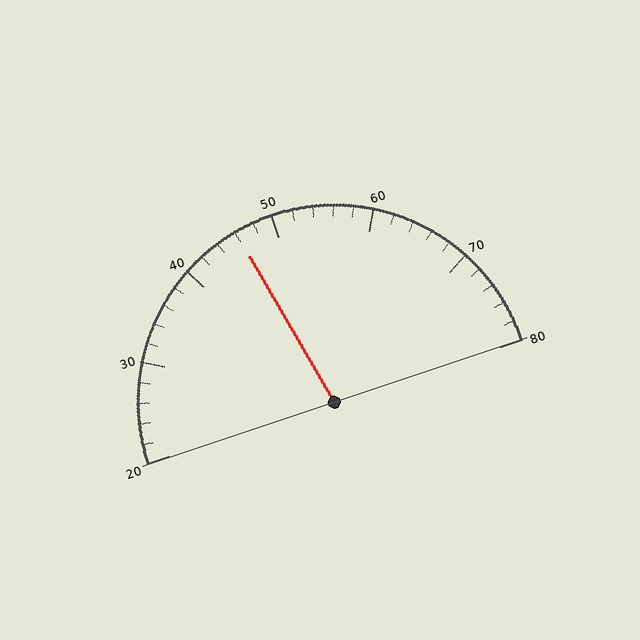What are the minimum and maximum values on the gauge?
The gauge ranges from 20 to 80.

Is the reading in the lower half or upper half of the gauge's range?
The reading is in the lower half of the range (20 to 80).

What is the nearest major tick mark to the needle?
The nearest major tick mark is 50.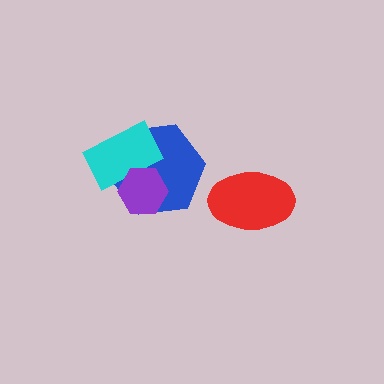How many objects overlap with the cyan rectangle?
2 objects overlap with the cyan rectangle.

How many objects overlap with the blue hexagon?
2 objects overlap with the blue hexagon.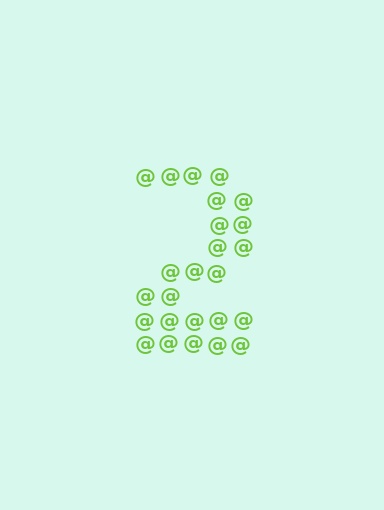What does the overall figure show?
The overall figure shows the digit 2.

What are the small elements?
The small elements are at signs.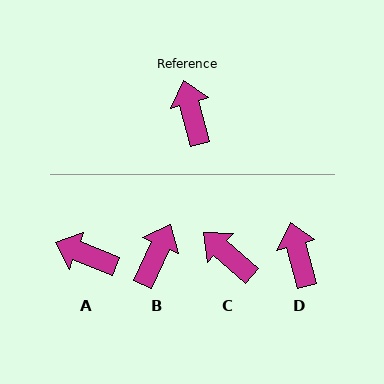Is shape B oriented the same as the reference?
No, it is off by about 39 degrees.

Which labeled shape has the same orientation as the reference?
D.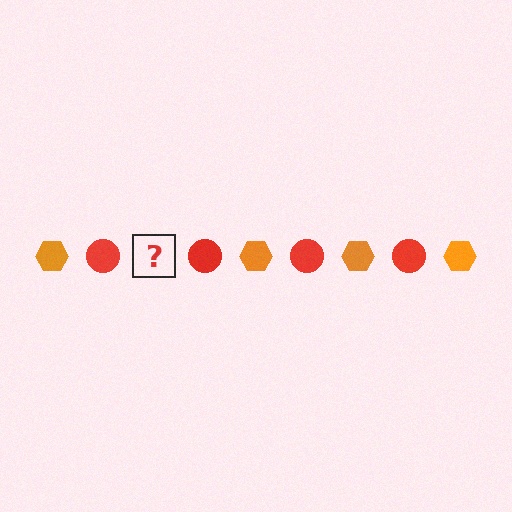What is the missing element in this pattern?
The missing element is an orange hexagon.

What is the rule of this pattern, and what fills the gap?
The rule is that the pattern alternates between orange hexagon and red circle. The gap should be filled with an orange hexagon.